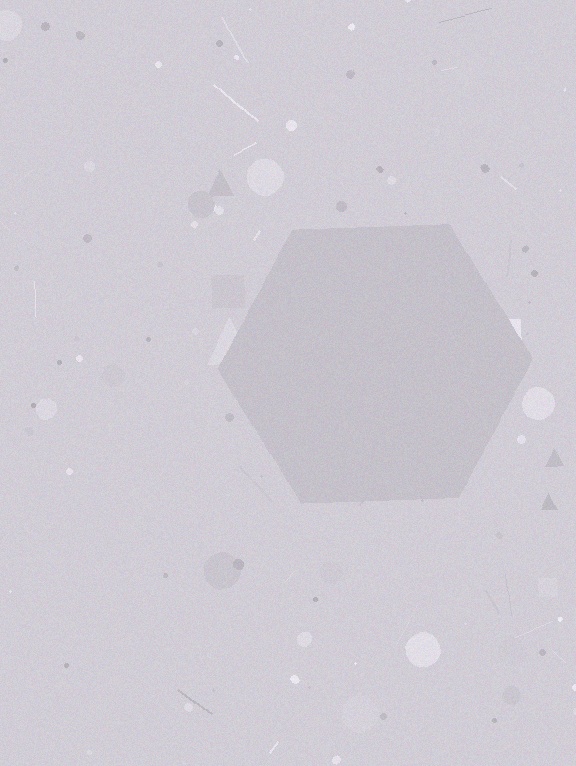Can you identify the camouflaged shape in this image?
The camouflaged shape is a hexagon.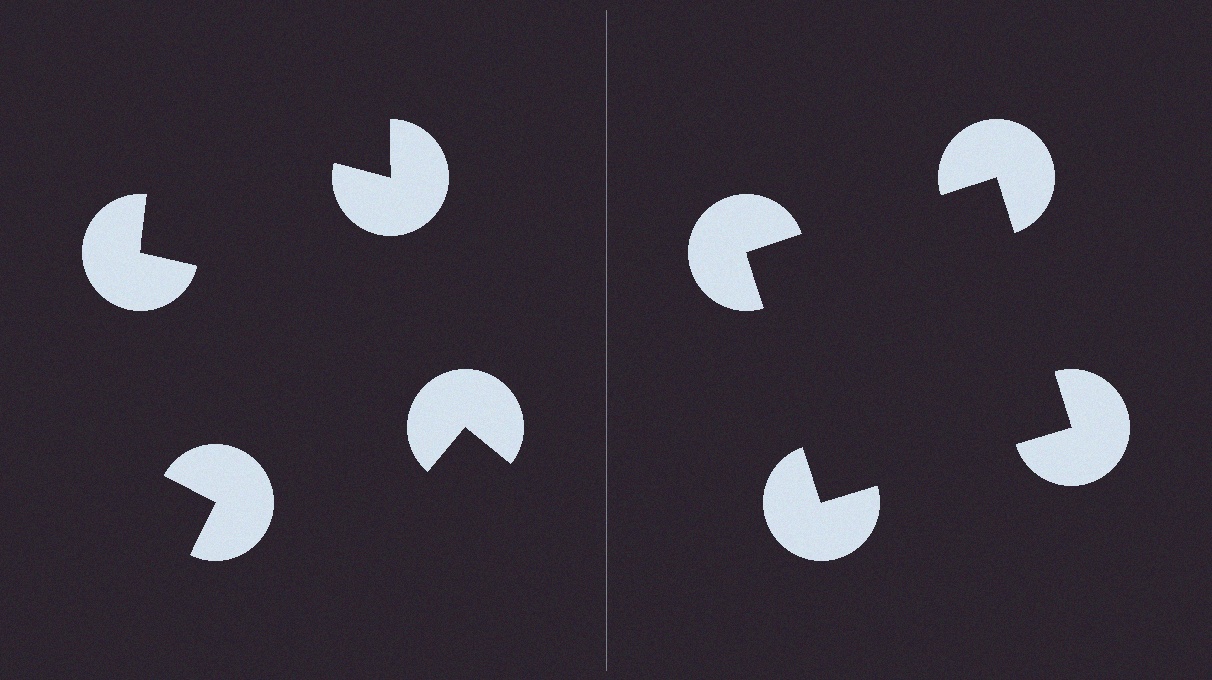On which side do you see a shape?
An illusory square appears on the right side. On the left side the wedge cuts are rotated, so no coherent shape forms.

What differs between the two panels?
The pac-man discs are positioned identically on both sides; only the wedge orientations differ. On the right they align to a square; on the left they are misaligned.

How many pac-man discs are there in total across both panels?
8 — 4 on each side.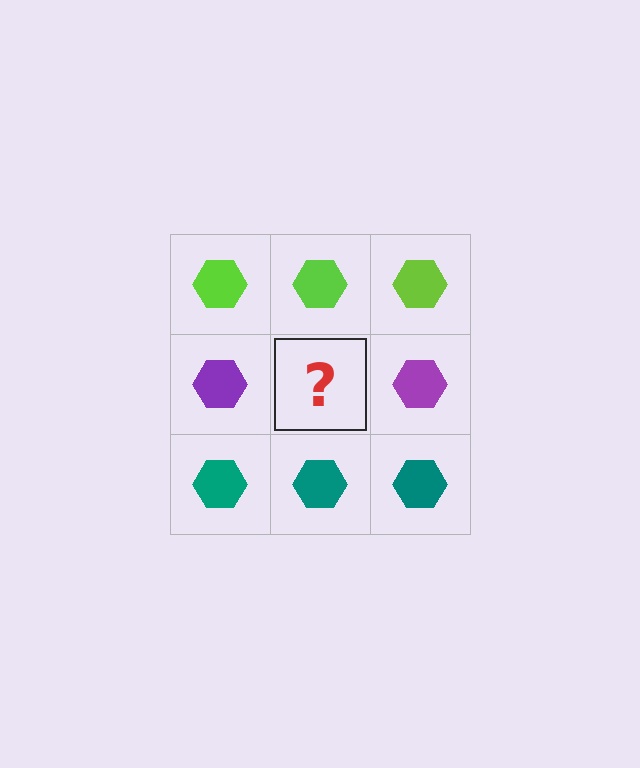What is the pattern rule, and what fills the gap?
The rule is that each row has a consistent color. The gap should be filled with a purple hexagon.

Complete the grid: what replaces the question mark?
The question mark should be replaced with a purple hexagon.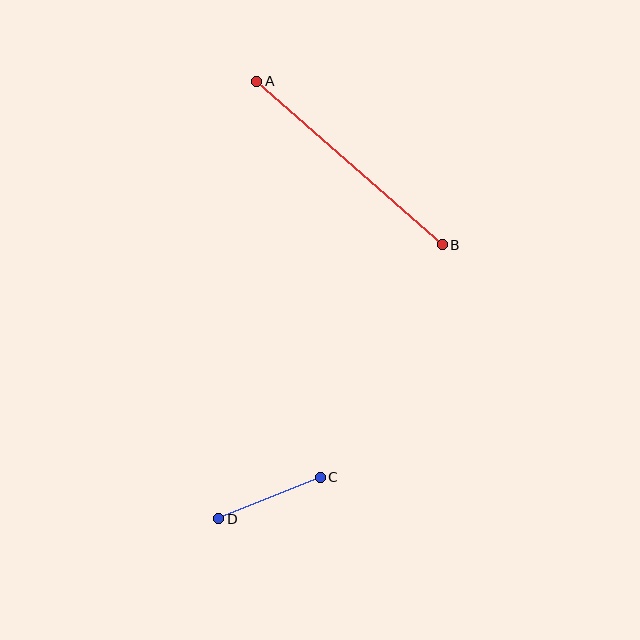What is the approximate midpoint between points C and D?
The midpoint is at approximately (270, 498) pixels.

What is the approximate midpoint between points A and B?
The midpoint is at approximately (349, 163) pixels.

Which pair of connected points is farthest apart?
Points A and B are farthest apart.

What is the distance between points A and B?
The distance is approximately 247 pixels.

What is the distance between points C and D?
The distance is approximately 110 pixels.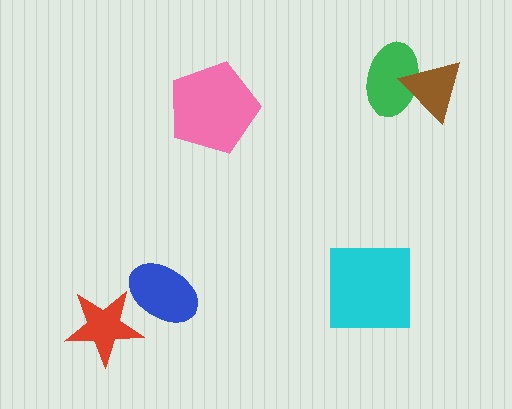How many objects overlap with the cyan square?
0 objects overlap with the cyan square.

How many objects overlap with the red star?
1 object overlaps with the red star.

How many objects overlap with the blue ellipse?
1 object overlaps with the blue ellipse.